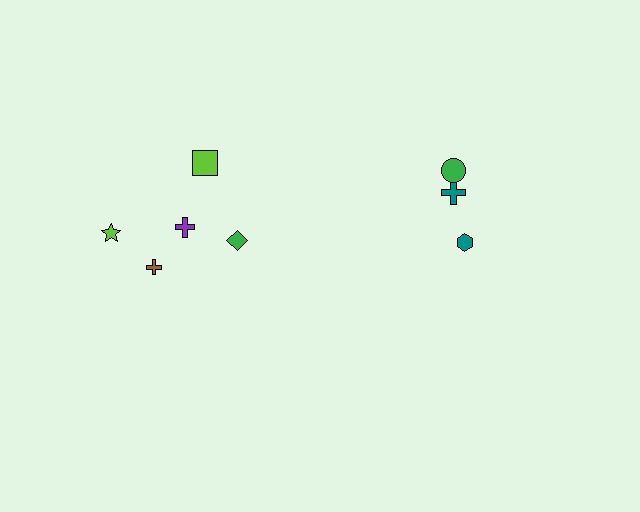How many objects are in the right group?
There are 3 objects.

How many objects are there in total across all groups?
There are 8 objects.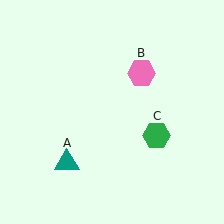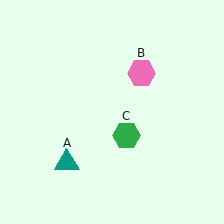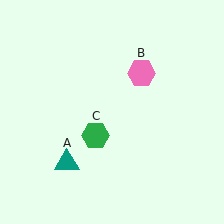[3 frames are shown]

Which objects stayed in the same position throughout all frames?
Teal triangle (object A) and pink hexagon (object B) remained stationary.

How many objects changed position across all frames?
1 object changed position: green hexagon (object C).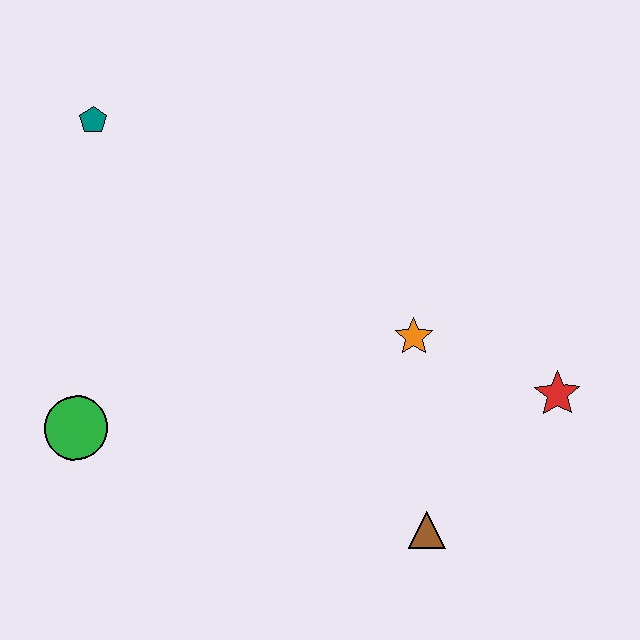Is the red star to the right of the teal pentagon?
Yes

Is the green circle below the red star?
Yes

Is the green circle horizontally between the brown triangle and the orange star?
No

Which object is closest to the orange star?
The red star is closest to the orange star.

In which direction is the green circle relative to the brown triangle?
The green circle is to the left of the brown triangle.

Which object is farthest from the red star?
The teal pentagon is farthest from the red star.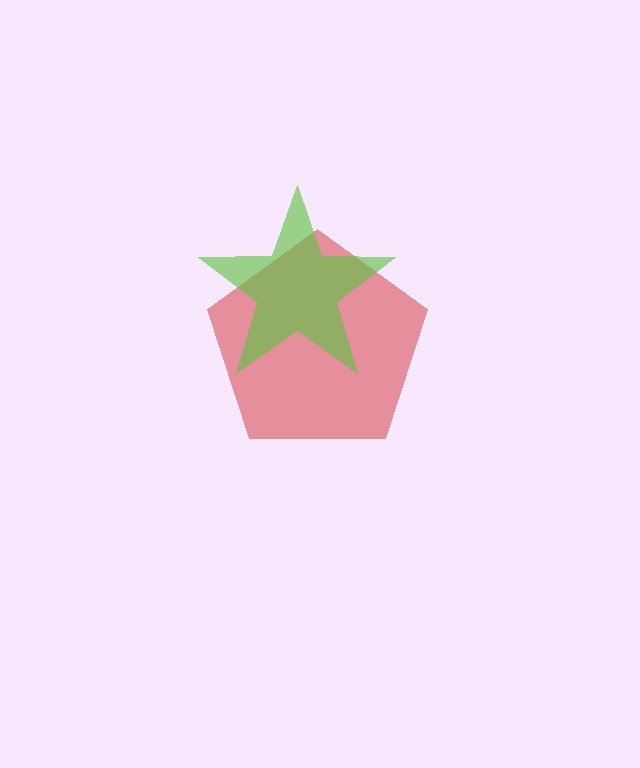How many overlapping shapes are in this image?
There are 2 overlapping shapes in the image.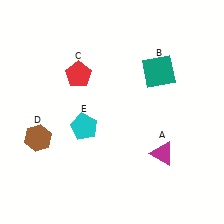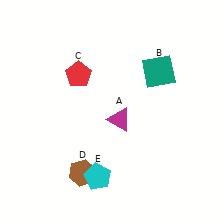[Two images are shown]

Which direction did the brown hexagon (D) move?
The brown hexagon (D) moved right.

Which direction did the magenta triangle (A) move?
The magenta triangle (A) moved left.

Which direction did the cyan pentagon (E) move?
The cyan pentagon (E) moved down.